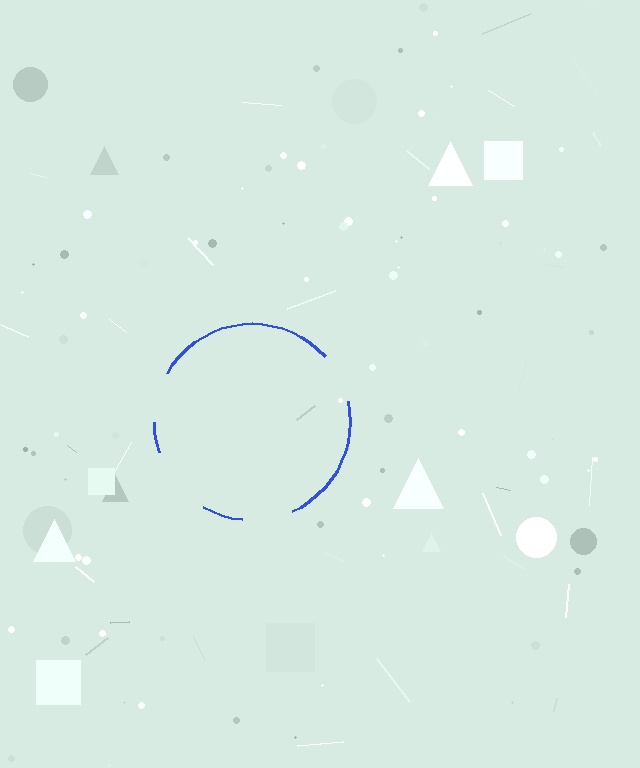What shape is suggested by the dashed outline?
The dashed outline suggests a circle.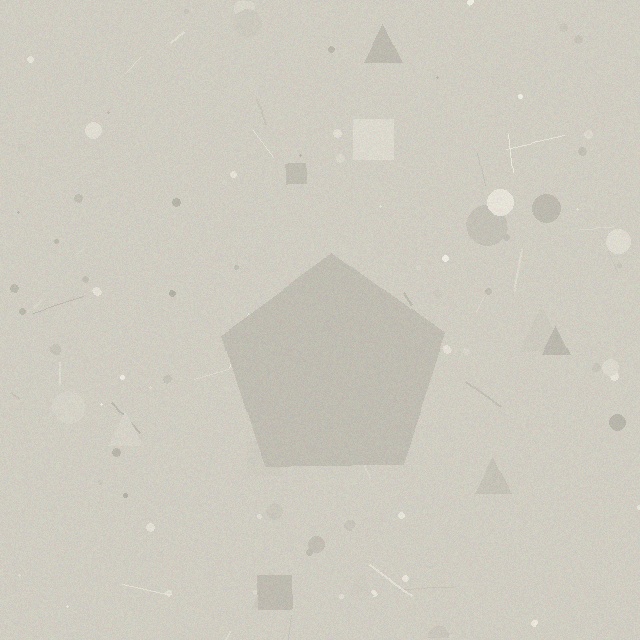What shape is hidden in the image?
A pentagon is hidden in the image.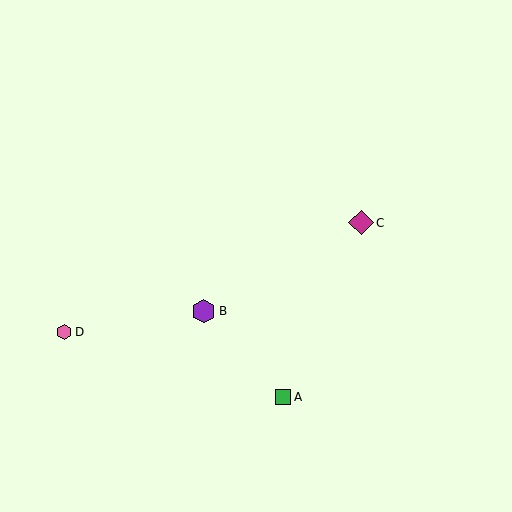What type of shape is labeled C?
Shape C is a magenta diamond.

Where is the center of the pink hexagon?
The center of the pink hexagon is at (64, 332).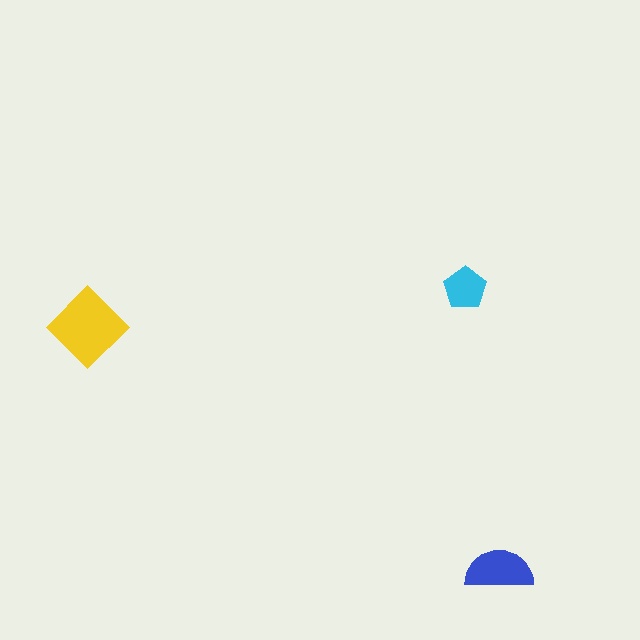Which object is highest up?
The cyan pentagon is topmost.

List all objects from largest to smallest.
The yellow diamond, the blue semicircle, the cyan pentagon.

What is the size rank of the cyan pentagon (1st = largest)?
3rd.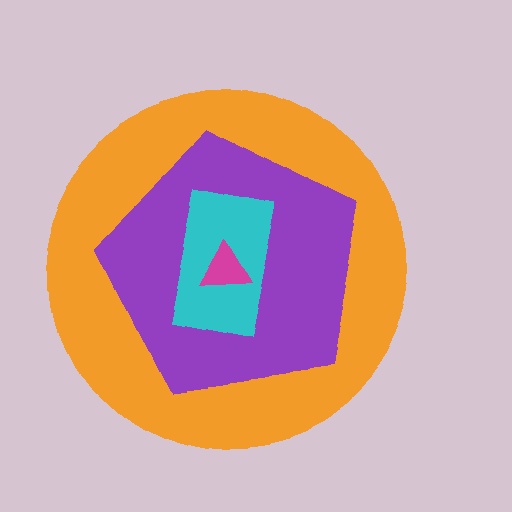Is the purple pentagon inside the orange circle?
Yes.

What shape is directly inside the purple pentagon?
The cyan rectangle.